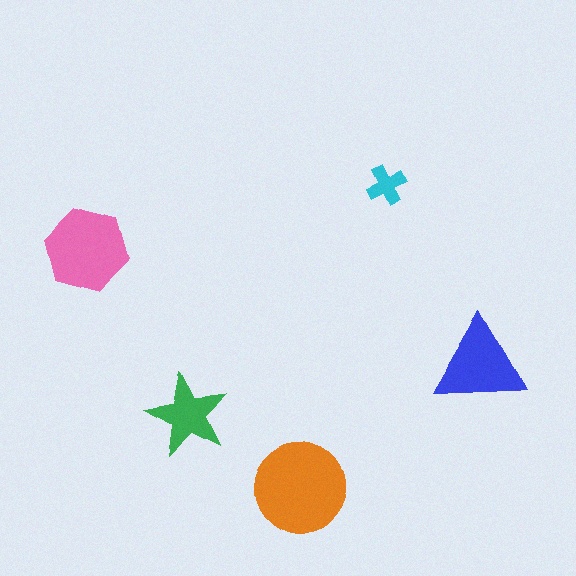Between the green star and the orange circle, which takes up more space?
The orange circle.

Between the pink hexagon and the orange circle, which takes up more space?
The orange circle.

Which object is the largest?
The orange circle.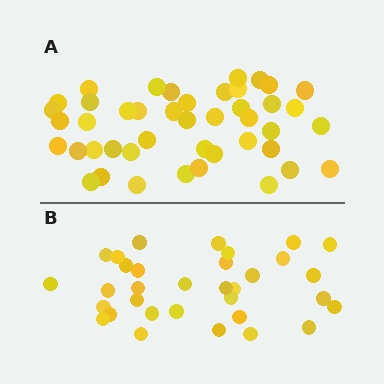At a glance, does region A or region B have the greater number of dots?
Region A (the top region) has more dots.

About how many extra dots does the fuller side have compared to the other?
Region A has roughly 12 or so more dots than region B.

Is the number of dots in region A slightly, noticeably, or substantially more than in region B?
Region A has noticeably more, but not dramatically so. The ratio is roughly 1.3 to 1.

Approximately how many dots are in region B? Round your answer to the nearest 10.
About 30 dots. (The exact count is 33, which rounds to 30.)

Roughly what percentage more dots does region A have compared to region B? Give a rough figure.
About 35% more.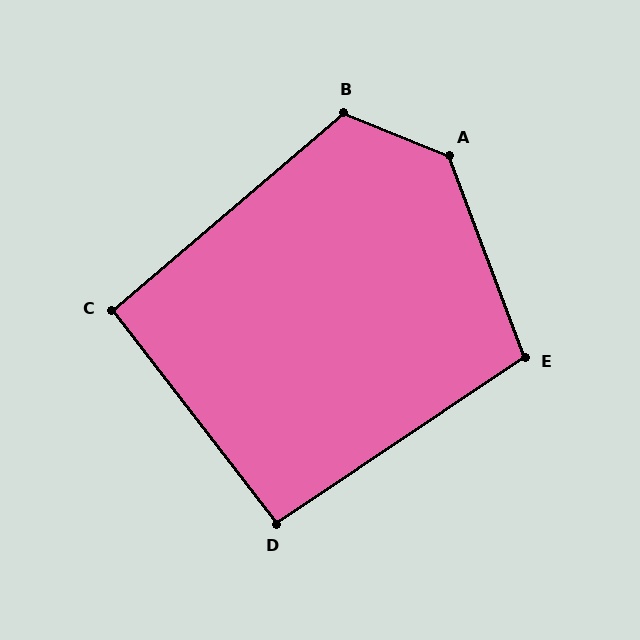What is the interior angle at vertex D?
Approximately 94 degrees (approximately right).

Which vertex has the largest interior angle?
A, at approximately 133 degrees.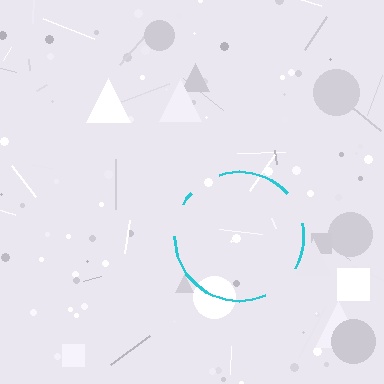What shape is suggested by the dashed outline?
The dashed outline suggests a circle.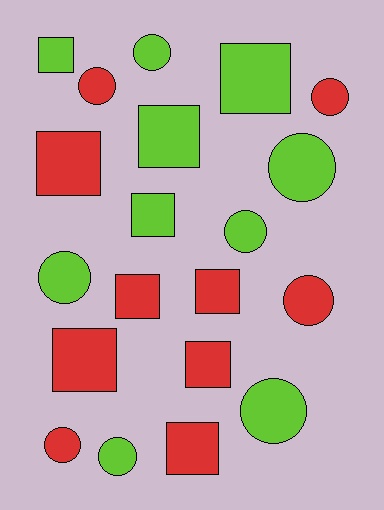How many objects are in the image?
There are 20 objects.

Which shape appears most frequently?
Circle, with 10 objects.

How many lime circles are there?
There are 6 lime circles.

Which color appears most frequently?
Lime, with 10 objects.